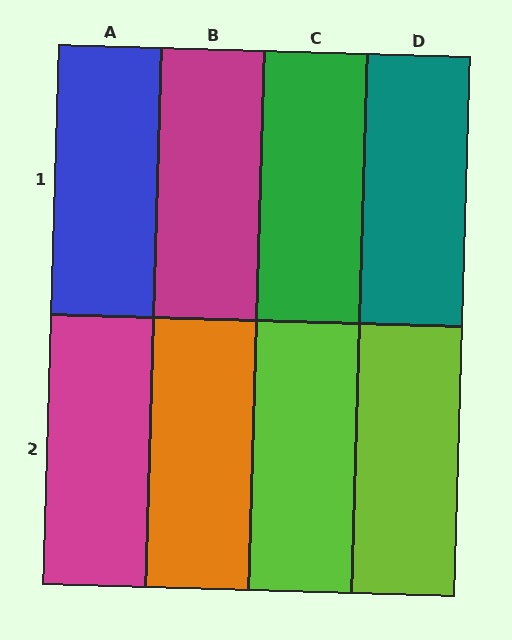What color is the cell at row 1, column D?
Teal.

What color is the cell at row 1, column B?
Magenta.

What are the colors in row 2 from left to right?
Magenta, orange, lime, lime.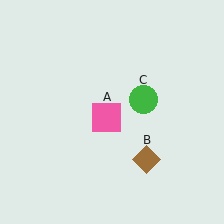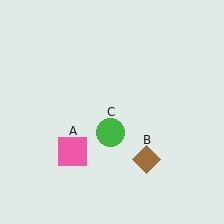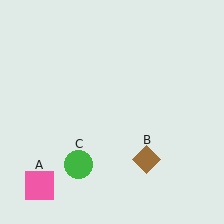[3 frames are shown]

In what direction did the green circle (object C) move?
The green circle (object C) moved down and to the left.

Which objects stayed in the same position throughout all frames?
Brown diamond (object B) remained stationary.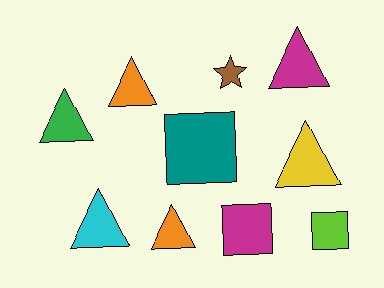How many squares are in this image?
There are 3 squares.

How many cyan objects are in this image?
There is 1 cyan object.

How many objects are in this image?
There are 10 objects.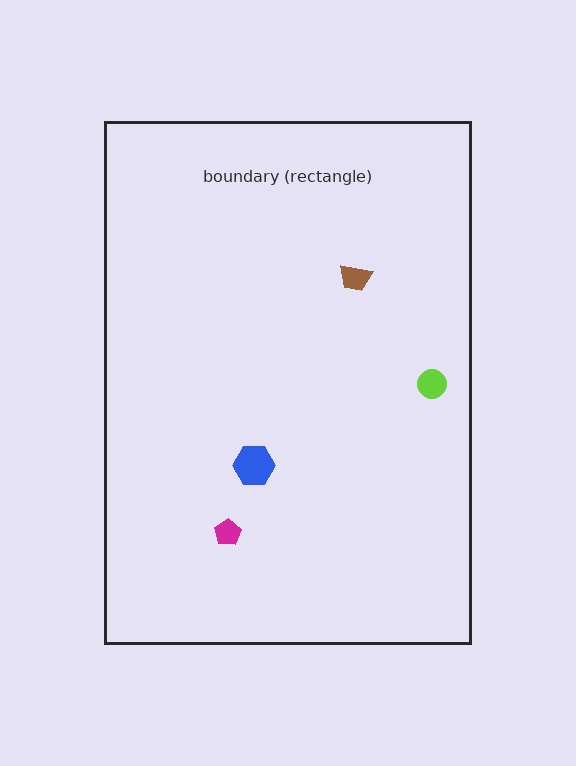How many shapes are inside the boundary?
4 inside, 0 outside.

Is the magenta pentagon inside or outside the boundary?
Inside.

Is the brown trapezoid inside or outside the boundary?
Inside.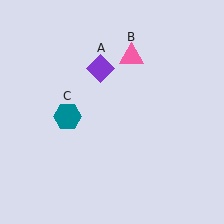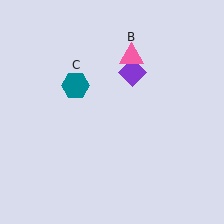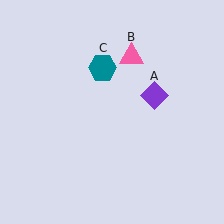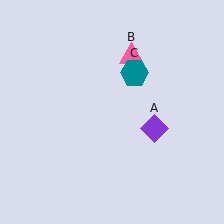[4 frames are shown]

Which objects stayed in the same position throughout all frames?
Pink triangle (object B) remained stationary.